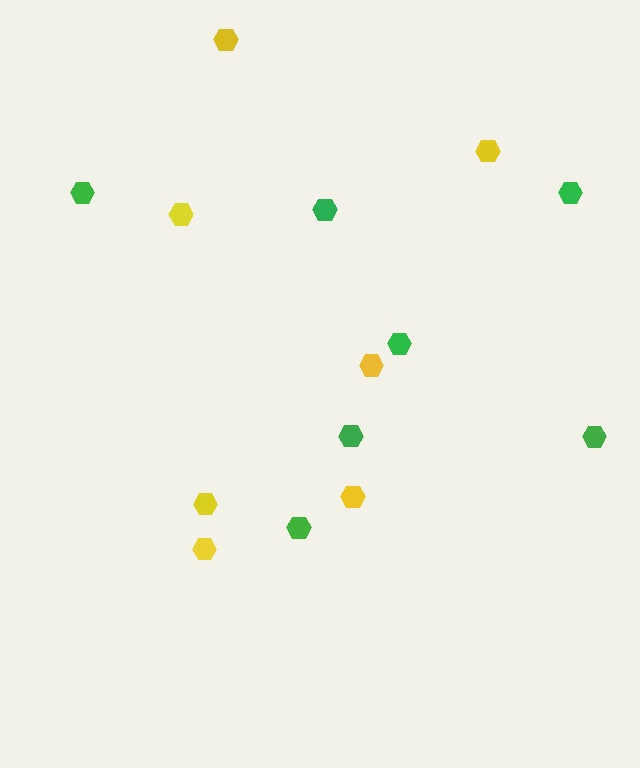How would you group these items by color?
There are 2 groups: one group of yellow hexagons (7) and one group of green hexagons (7).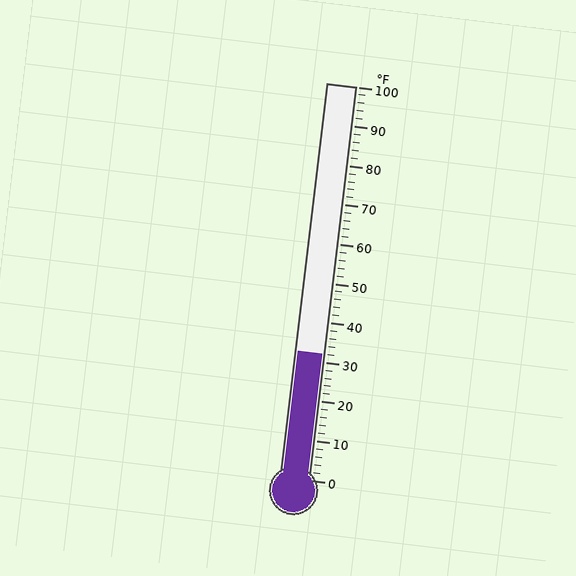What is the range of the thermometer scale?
The thermometer scale ranges from 0°F to 100°F.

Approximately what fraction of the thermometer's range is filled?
The thermometer is filled to approximately 30% of its range.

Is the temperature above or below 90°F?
The temperature is below 90°F.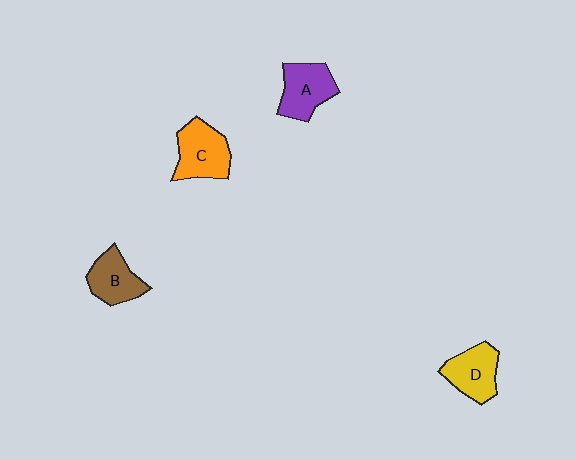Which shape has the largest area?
Shape C (orange).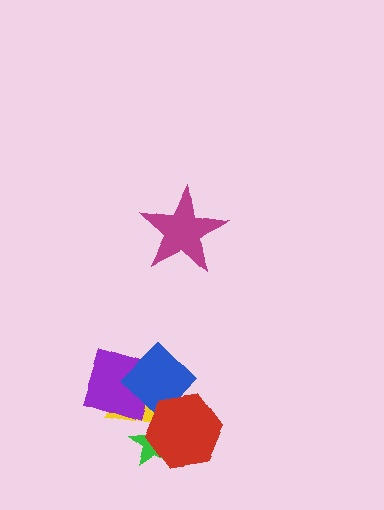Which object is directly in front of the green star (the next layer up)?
The yellow triangle is directly in front of the green star.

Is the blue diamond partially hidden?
Yes, it is partially covered by another shape.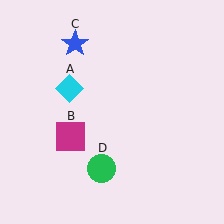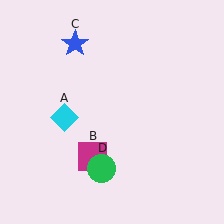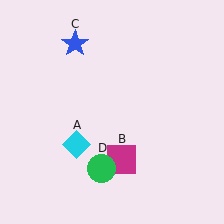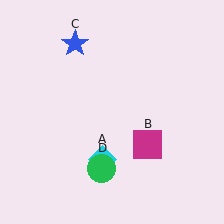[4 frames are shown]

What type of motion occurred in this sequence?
The cyan diamond (object A), magenta square (object B) rotated counterclockwise around the center of the scene.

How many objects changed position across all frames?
2 objects changed position: cyan diamond (object A), magenta square (object B).